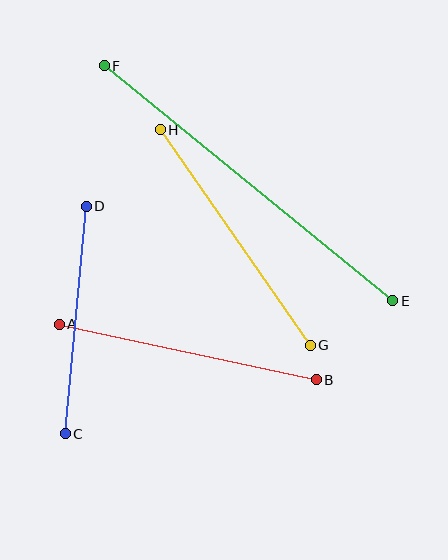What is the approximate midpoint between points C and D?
The midpoint is at approximately (76, 320) pixels.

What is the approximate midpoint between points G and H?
The midpoint is at approximately (235, 237) pixels.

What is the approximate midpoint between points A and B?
The midpoint is at approximately (188, 352) pixels.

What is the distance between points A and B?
The distance is approximately 263 pixels.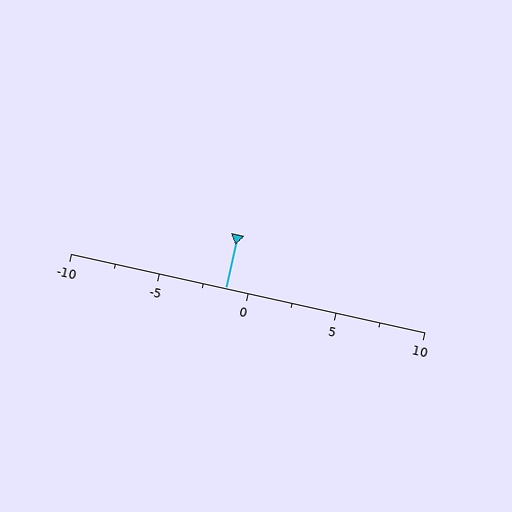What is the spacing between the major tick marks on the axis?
The major ticks are spaced 5 apart.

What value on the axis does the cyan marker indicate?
The marker indicates approximately -1.2.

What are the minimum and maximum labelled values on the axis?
The axis runs from -10 to 10.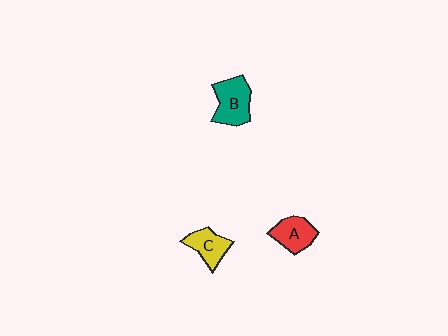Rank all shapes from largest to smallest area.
From largest to smallest: B (teal), A (red), C (yellow).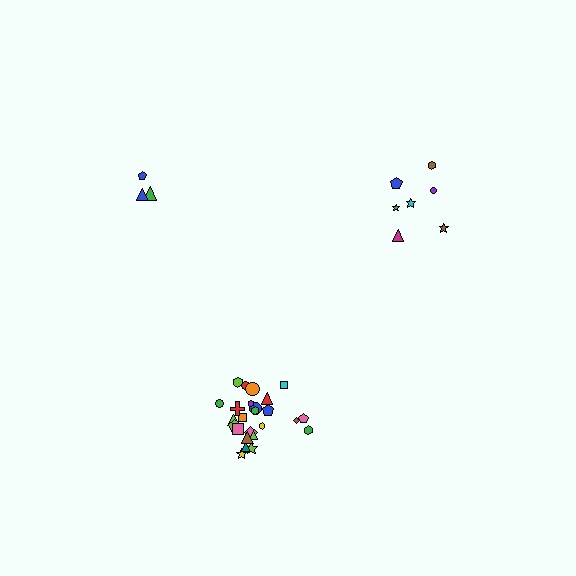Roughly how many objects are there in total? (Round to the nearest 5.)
Roughly 35 objects in total.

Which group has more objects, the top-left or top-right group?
The top-right group.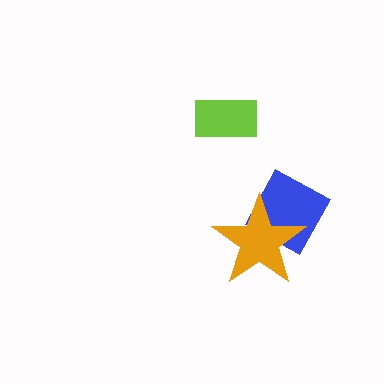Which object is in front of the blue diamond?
The orange star is in front of the blue diamond.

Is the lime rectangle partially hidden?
No, no other shape covers it.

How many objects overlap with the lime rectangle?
0 objects overlap with the lime rectangle.